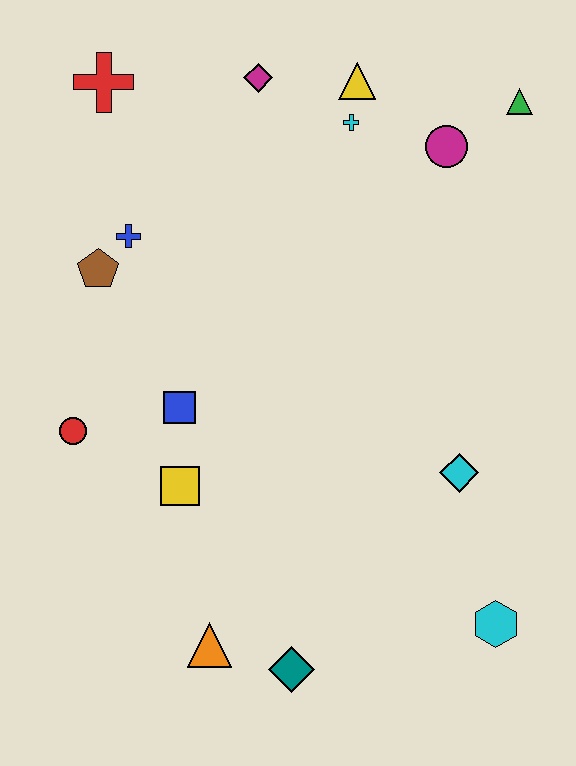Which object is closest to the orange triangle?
The teal diamond is closest to the orange triangle.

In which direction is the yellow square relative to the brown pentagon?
The yellow square is below the brown pentagon.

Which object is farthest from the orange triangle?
The green triangle is farthest from the orange triangle.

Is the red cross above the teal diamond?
Yes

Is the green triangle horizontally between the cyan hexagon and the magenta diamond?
No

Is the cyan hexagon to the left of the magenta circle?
No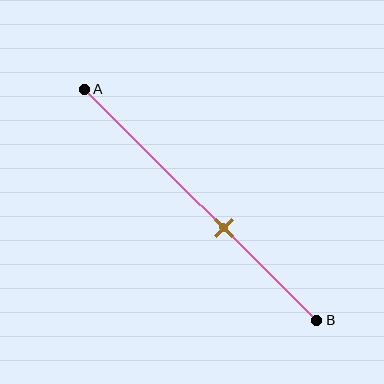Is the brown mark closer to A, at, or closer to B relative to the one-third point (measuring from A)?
The brown mark is closer to point B than the one-third point of segment AB.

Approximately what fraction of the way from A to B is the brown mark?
The brown mark is approximately 60% of the way from A to B.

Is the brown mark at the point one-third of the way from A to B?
No, the mark is at about 60% from A, not at the 33% one-third point.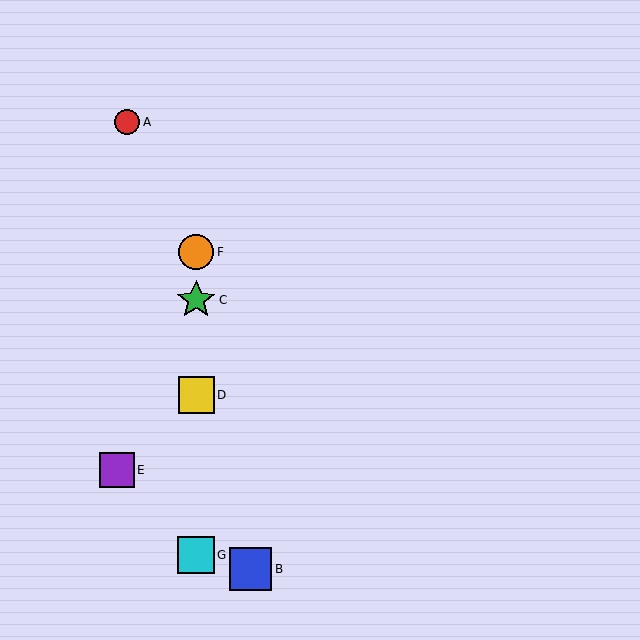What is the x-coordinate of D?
Object D is at x≈196.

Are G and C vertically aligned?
Yes, both are at x≈196.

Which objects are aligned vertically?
Objects C, D, F, G are aligned vertically.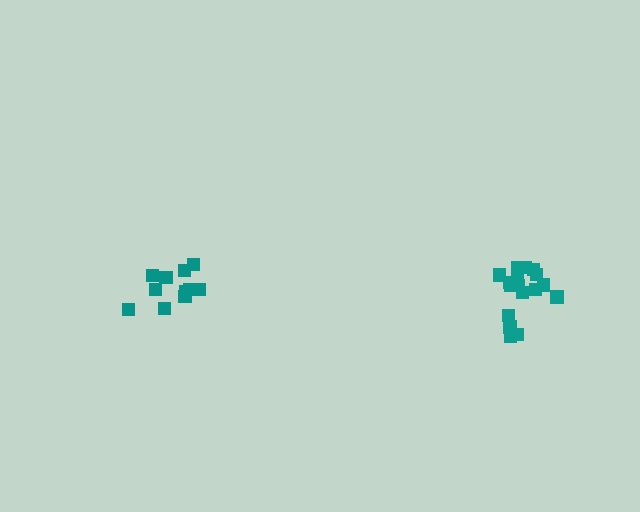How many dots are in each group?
Group 1: 11 dots, Group 2: 17 dots (28 total).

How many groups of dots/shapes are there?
There are 2 groups.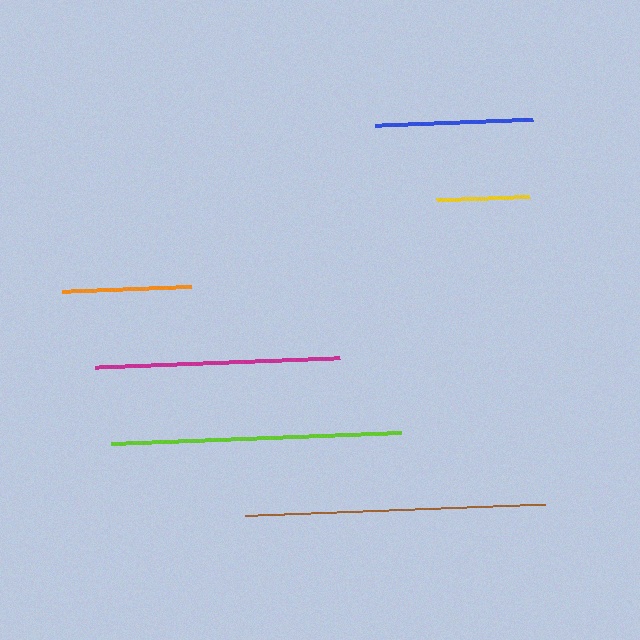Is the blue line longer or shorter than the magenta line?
The magenta line is longer than the blue line.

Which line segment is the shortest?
The yellow line is the shortest at approximately 93 pixels.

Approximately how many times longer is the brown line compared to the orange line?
The brown line is approximately 2.3 times the length of the orange line.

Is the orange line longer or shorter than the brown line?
The brown line is longer than the orange line.